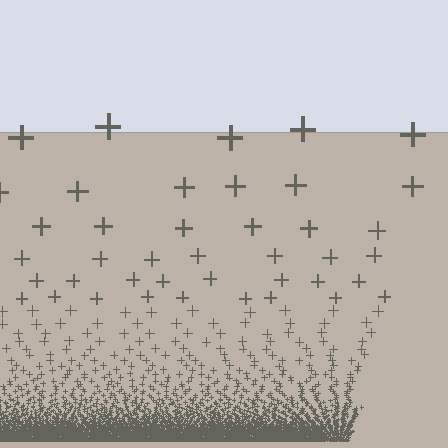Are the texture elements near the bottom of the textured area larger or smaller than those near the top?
Smaller. The gradient is inverted — elements near the bottom are smaller and denser.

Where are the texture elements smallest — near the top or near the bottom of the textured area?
Near the bottom.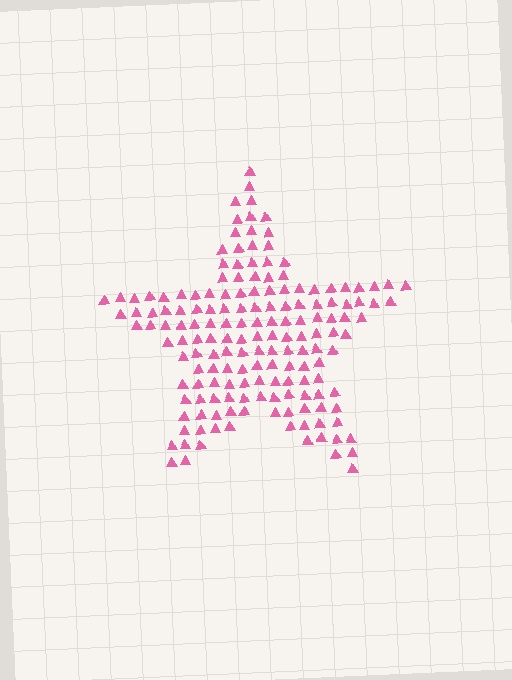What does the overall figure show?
The overall figure shows a star.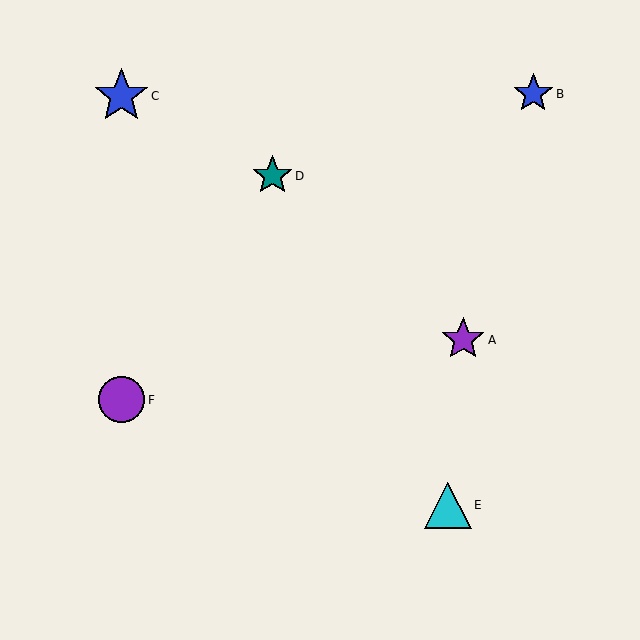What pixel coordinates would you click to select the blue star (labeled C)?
Click at (121, 96) to select the blue star C.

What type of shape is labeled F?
Shape F is a purple circle.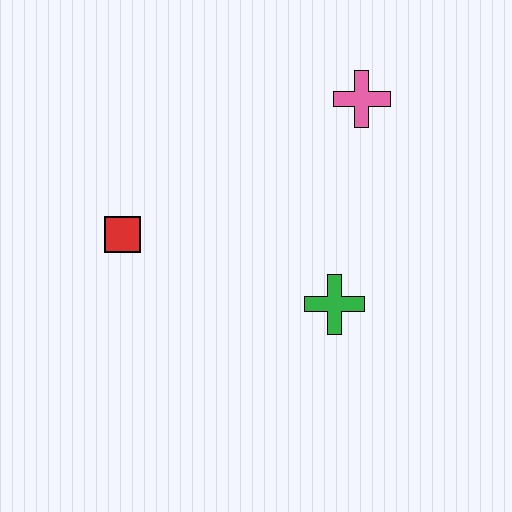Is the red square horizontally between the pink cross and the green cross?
No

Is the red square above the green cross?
Yes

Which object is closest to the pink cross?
The green cross is closest to the pink cross.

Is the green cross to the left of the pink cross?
Yes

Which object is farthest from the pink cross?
The red square is farthest from the pink cross.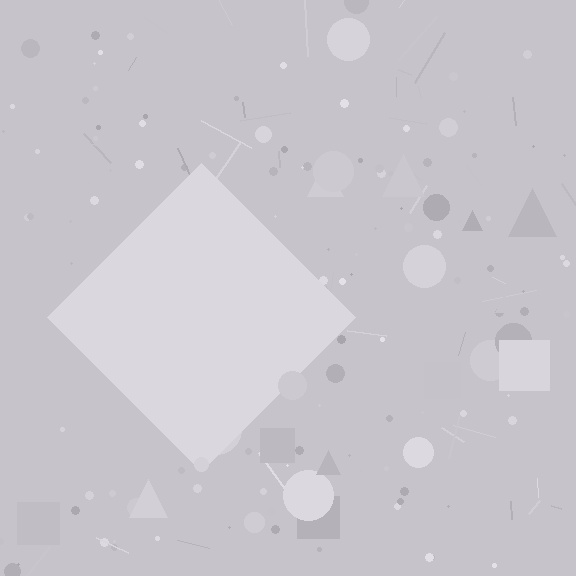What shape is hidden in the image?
A diamond is hidden in the image.